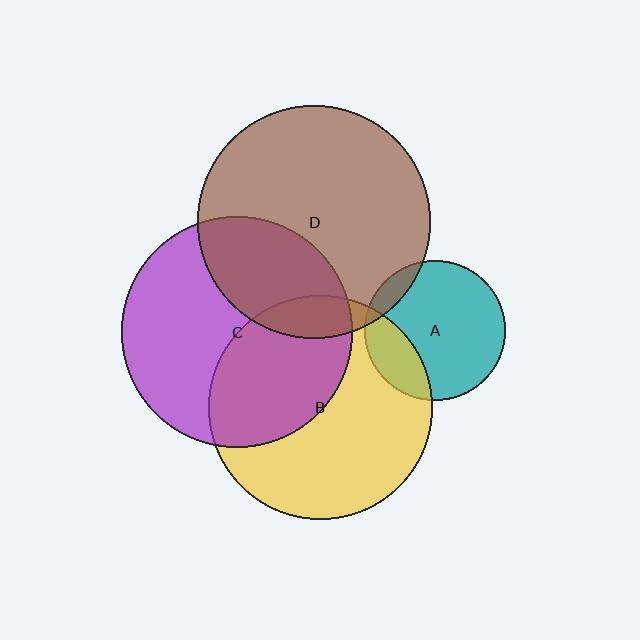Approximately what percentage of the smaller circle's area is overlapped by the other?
Approximately 40%.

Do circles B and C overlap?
Yes.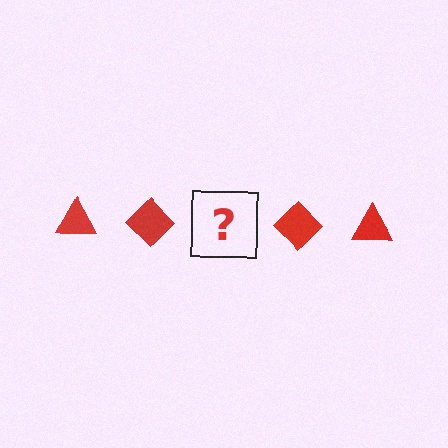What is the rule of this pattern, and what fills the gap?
The rule is that the pattern cycles through triangle, diamond shapes in red. The gap should be filled with a red triangle.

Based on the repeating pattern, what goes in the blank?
The blank should be a red triangle.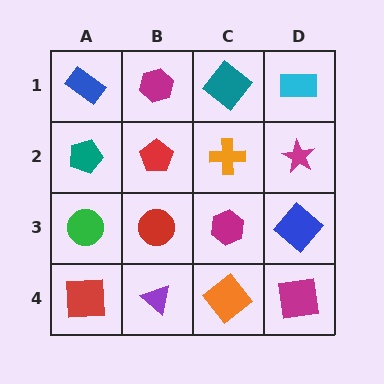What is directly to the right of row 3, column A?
A red circle.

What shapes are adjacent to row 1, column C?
An orange cross (row 2, column C), a magenta hexagon (row 1, column B), a cyan rectangle (row 1, column D).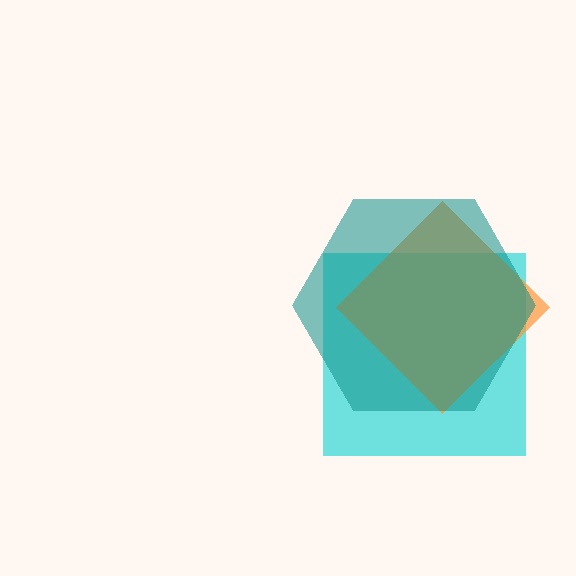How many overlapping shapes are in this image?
There are 3 overlapping shapes in the image.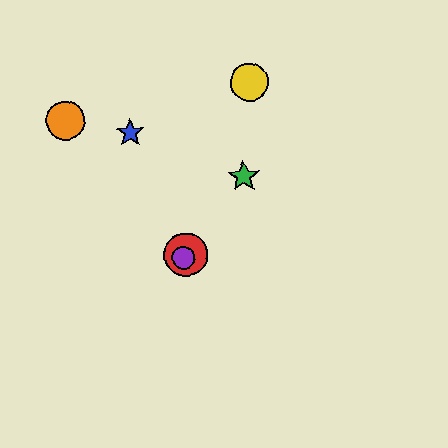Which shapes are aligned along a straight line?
The red circle, the green star, the purple circle are aligned along a straight line.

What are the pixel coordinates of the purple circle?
The purple circle is at (183, 258).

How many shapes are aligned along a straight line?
3 shapes (the red circle, the green star, the purple circle) are aligned along a straight line.